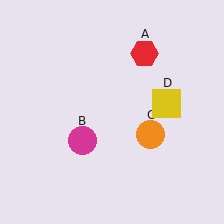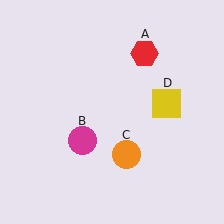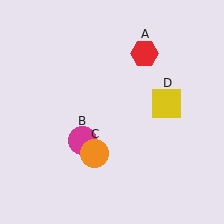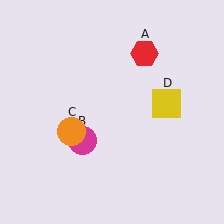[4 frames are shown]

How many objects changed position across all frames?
1 object changed position: orange circle (object C).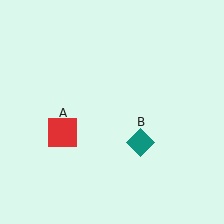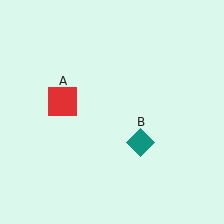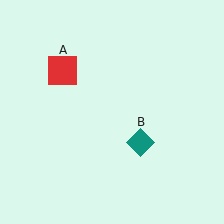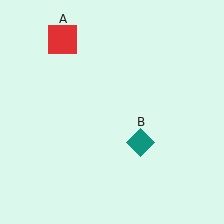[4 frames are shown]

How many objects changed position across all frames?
1 object changed position: red square (object A).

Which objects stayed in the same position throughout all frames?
Teal diamond (object B) remained stationary.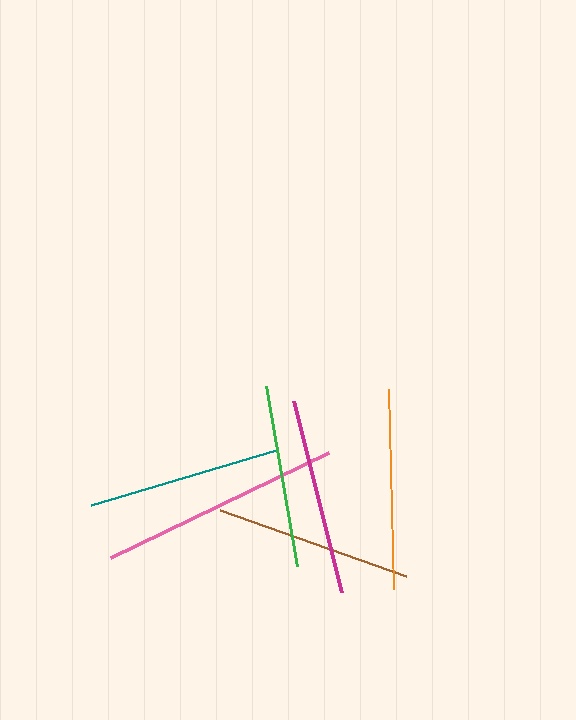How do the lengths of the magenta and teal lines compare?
The magenta and teal lines are approximately the same length.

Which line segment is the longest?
The pink line is the longest at approximately 242 pixels.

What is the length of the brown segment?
The brown segment is approximately 198 pixels long.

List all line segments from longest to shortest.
From longest to shortest: pink, orange, brown, magenta, teal, green.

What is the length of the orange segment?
The orange segment is approximately 200 pixels long.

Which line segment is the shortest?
The green line is the shortest at approximately 183 pixels.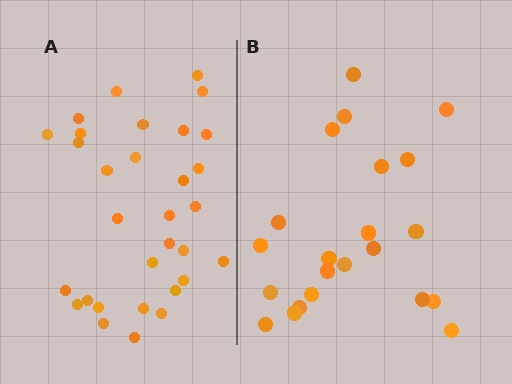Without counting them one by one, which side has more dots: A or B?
Region A (the left region) has more dots.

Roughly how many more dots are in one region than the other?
Region A has roughly 8 or so more dots than region B.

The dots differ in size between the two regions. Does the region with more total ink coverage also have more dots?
No. Region B has more total ink coverage because its dots are larger, but region A actually contains more individual dots. Total area can be misleading — the number of items is what matters here.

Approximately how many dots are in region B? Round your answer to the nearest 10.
About 20 dots. (The exact count is 22, which rounds to 20.)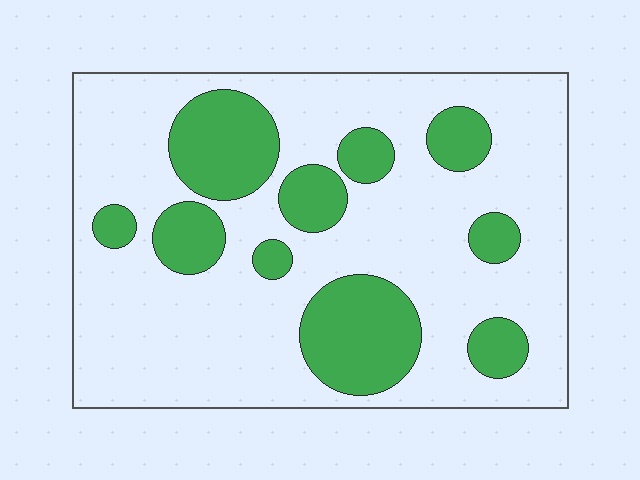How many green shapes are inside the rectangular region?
10.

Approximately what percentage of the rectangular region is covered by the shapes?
Approximately 25%.